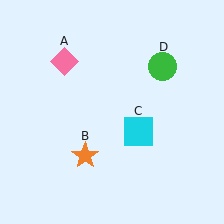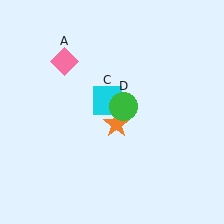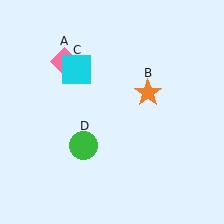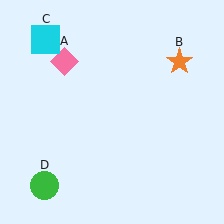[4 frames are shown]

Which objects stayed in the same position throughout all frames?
Pink diamond (object A) remained stationary.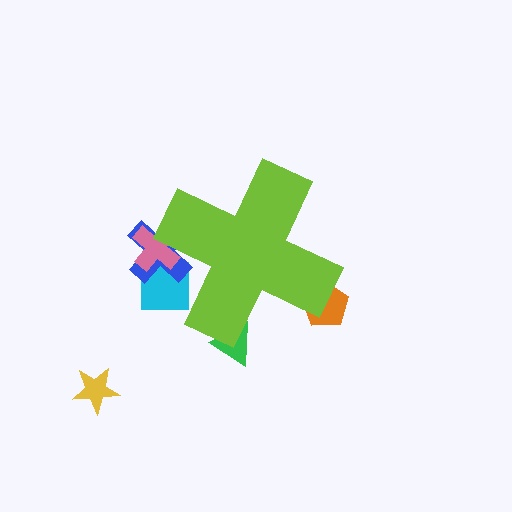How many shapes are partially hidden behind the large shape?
5 shapes are partially hidden.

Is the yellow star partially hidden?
No, the yellow star is fully visible.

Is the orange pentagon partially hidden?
Yes, the orange pentagon is partially hidden behind the lime cross.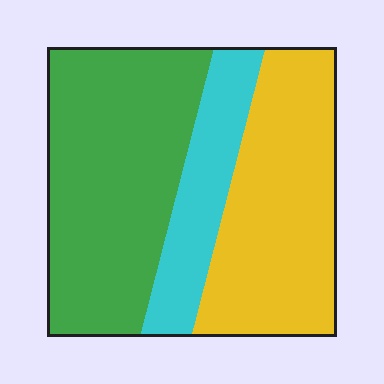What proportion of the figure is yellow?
Yellow takes up between a third and a half of the figure.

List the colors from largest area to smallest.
From largest to smallest: green, yellow, cyan.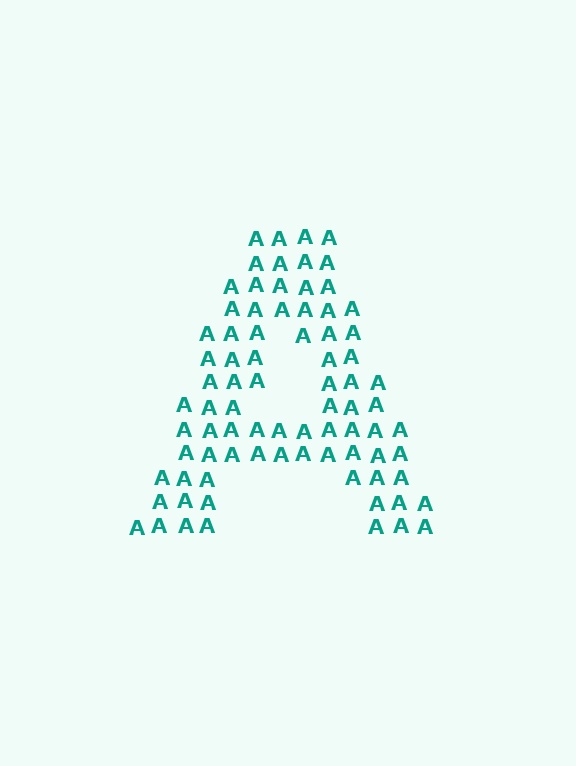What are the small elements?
The small elements are letter A's.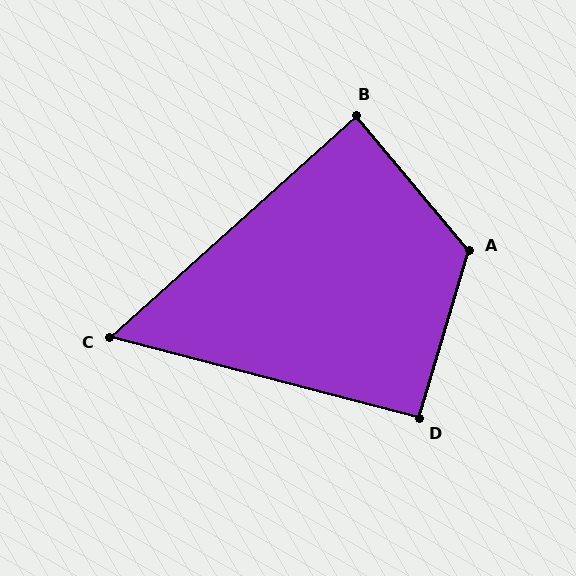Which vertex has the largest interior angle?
A, at approximately 123 degrees.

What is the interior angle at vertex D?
Approximately 92 degrees (approximately right).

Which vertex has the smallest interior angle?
C, at approximately 57 degrees.